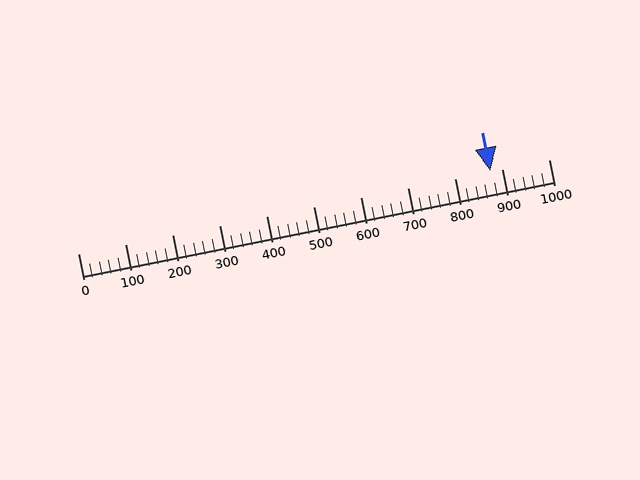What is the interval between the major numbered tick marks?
The major tick marks are spaced 100 units apart.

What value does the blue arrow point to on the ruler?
The blue arrow points to approximately 877.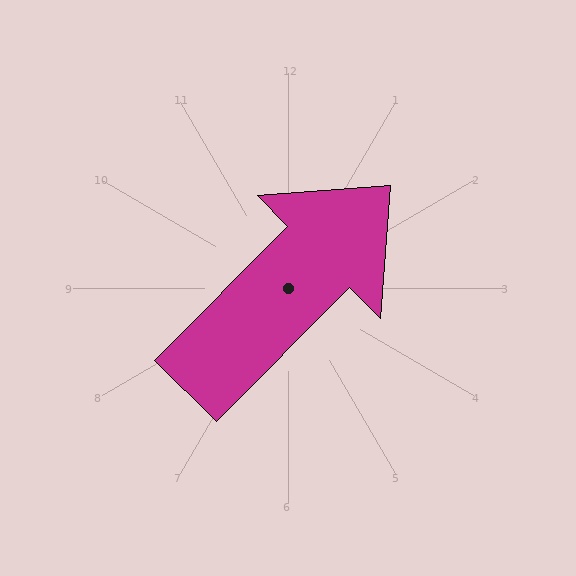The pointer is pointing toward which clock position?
Roughly 1 o'clock.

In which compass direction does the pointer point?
Northeast.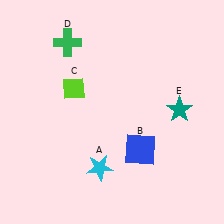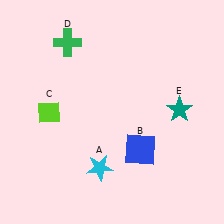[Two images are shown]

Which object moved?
The lime diamond (C) moved left.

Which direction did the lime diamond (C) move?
The lime diamond (C) moved left.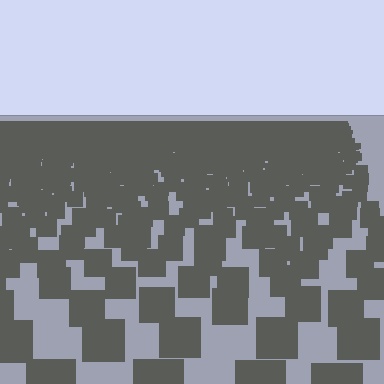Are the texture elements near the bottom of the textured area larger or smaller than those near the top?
Larger. Near the bottom, elements are closer to the viewer and appear at a bigger on-screen size.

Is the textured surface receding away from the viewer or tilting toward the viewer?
The surface is receding away from the viewer. Texture elements get smaller and denser toward the top.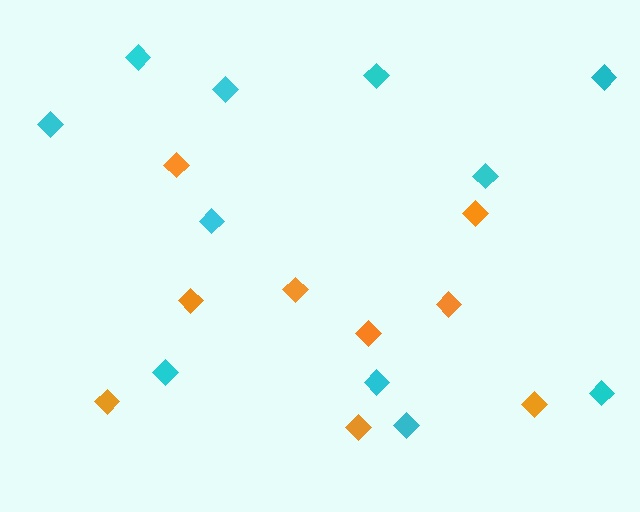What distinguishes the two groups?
There are 2 groups: one group of orange diamonds (9) and one group of cyan diamonds (11).